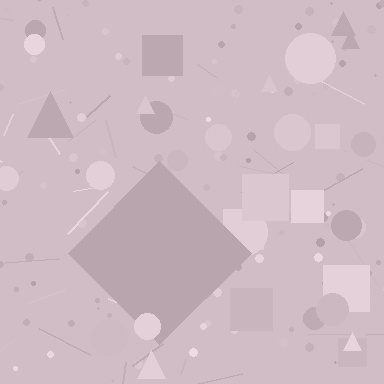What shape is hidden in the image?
A diamond is hidden in the image.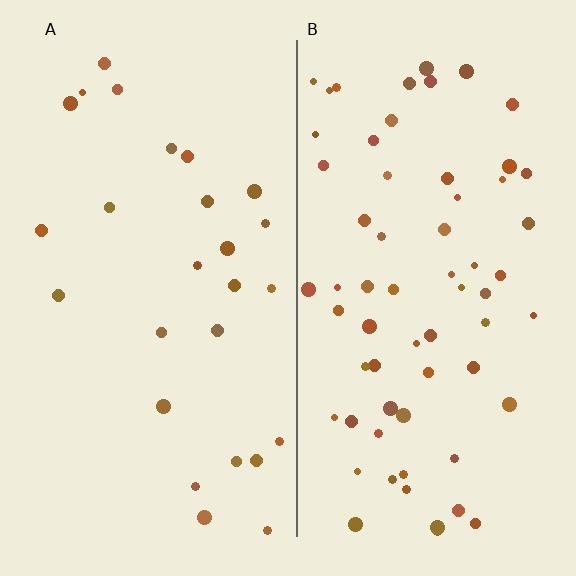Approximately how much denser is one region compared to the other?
Approximately 2.4× — region B over region A.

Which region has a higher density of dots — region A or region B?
B (the right).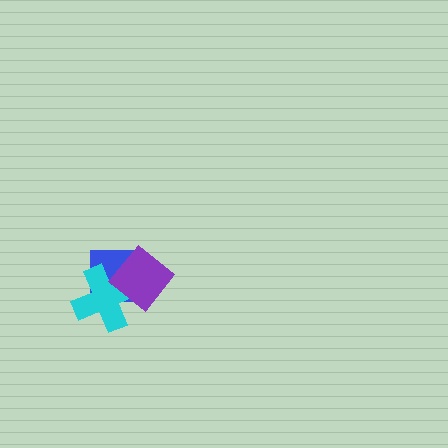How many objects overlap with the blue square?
2 objects overlap with the blue square.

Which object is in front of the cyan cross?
The purple diamond is in front of the cyan cross.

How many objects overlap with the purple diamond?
2 objects overlap with the purple diamond.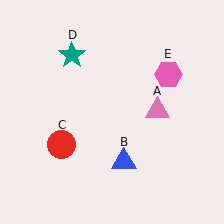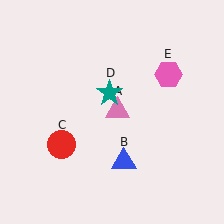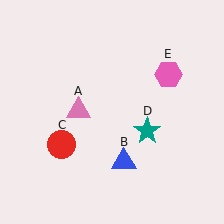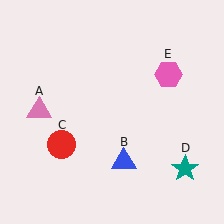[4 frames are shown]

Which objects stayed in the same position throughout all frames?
Blue triangle (object B) and red circle (object C) and pink hexagon (object E) remained stationary.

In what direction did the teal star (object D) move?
The teal star (object D) moved down and to the right.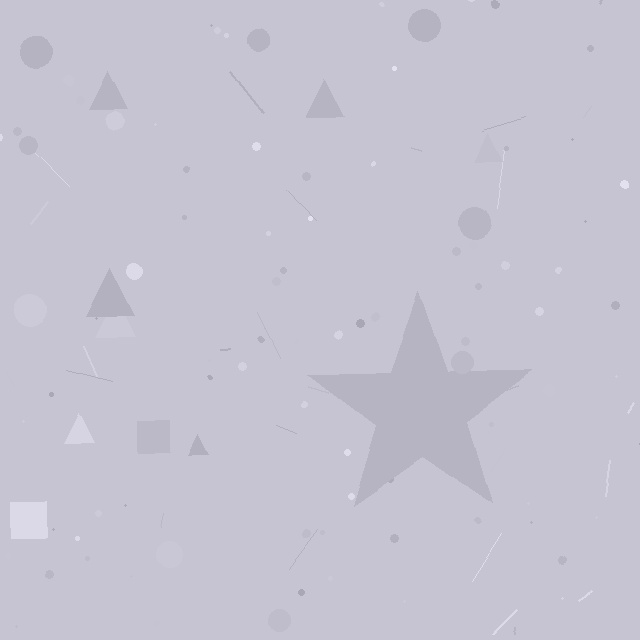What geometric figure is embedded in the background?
A star is embedded in the background.